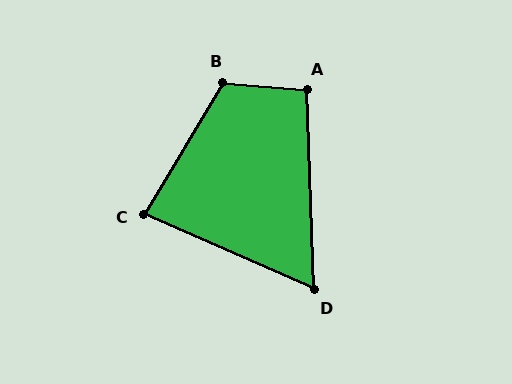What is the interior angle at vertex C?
Approximately 83 degrees (acute).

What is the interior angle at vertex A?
Approximately 97 degrees (obtuse).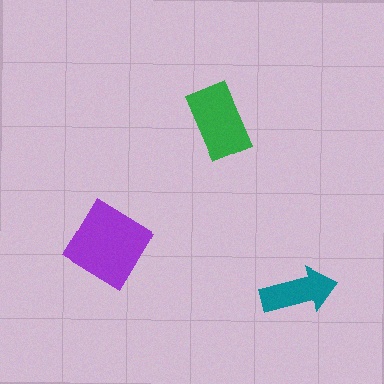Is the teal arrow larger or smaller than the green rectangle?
Smaller.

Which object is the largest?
The purple diamond.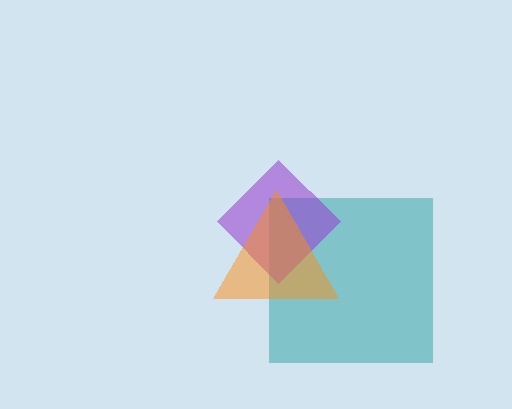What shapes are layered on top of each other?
The layered shapes are: a teal square, a purple diamond, an orange triangle.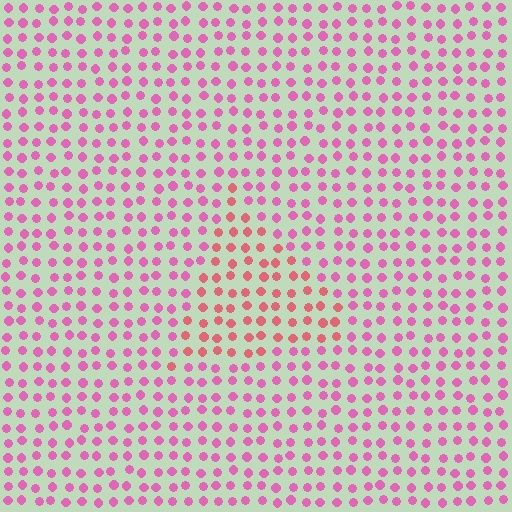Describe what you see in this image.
The image is filled with small pink elements in a uniform arrangement. A triangle-shaped region is visible where the elements are tinted to a slightly different hue, forming a subtle color boundary.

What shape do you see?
I see a triangle.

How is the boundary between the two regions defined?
The boundary is defined purely by a slight shift in hue (about 33 degrees). Spacing, size, and orientation are identical on both sides.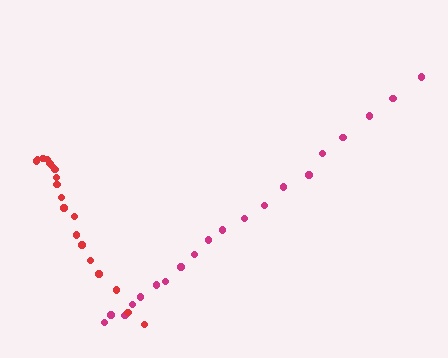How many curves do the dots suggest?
There are 2 distinct paths.